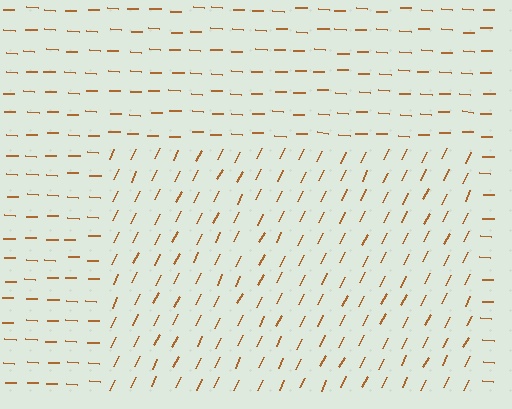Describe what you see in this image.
The image is filled with small brown line segments. A rectangle region in the image has lines oriented differently from the surrounding lines, creating a visible texture boundary.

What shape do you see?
I see a rectangle.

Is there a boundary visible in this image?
Yes, there is a texture boundary formed by a change in line orientation.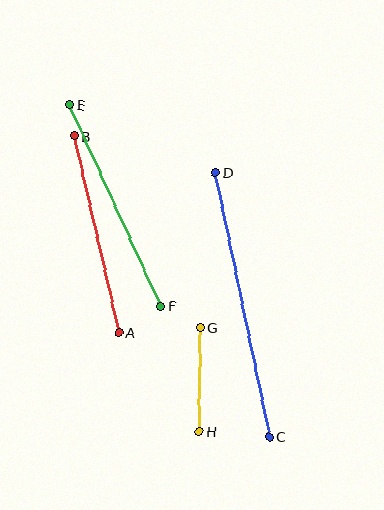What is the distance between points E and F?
The distance is approximately 222 pixels.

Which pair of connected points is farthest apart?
Points C and D are farthest apart.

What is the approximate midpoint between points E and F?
The midpoint is at approximately (115, 206) pixels.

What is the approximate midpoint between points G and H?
The midpoint is at approximately (200, 379) pixels.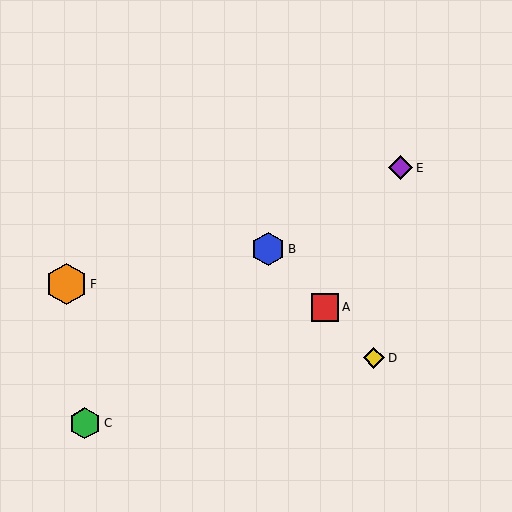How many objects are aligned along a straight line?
3 objects (A, B, D) are aligned along a straight line.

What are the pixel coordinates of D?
Object D is at (374, 358).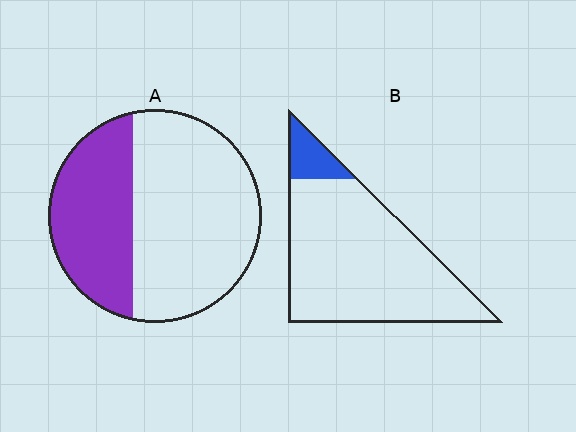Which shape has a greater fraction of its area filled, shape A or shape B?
Shape A.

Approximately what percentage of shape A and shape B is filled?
A is approximately 35% and B is approximately 10%.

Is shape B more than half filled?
No.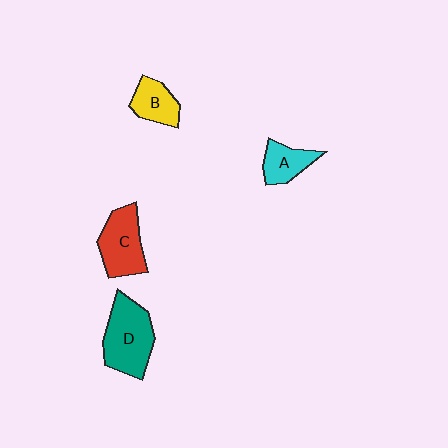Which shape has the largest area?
Shape D (teal).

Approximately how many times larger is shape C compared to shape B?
Approximately 1.5 times.